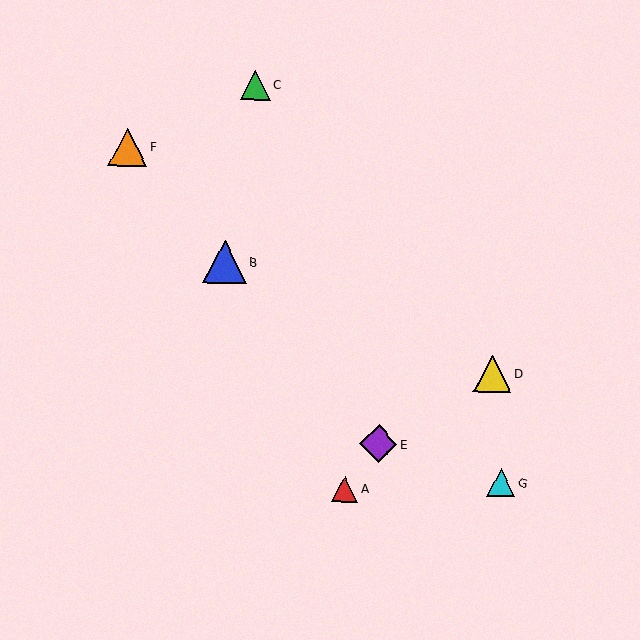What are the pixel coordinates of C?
Object C is at (255, 85).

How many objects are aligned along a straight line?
3 objects (B, E, F) are aligned along a straight line.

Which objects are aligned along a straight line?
Objects B, E, F are aligned along a straight line.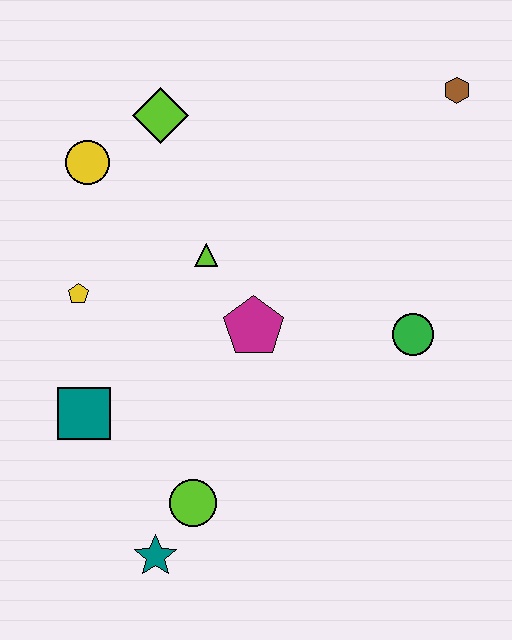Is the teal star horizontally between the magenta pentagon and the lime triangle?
No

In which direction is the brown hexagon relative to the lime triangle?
The brown hexagon is to the right of the lime triangle.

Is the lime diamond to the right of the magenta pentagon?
No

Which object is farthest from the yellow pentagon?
The brown hexagon is farthest from the yellow pentagon.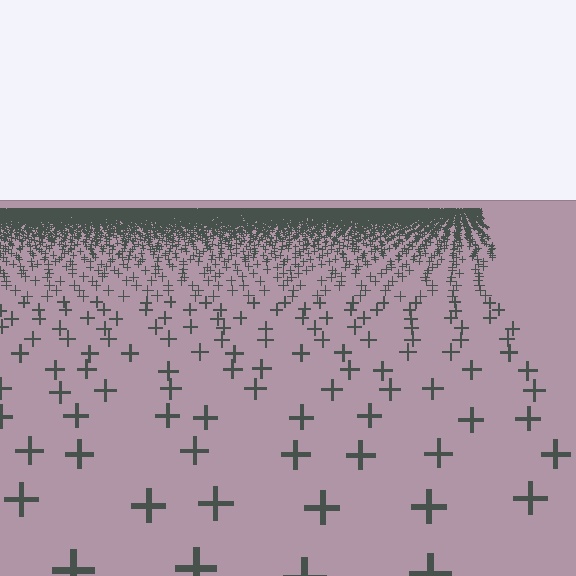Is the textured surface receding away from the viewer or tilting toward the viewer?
The surface is receding away from the viewer. Texture elements get smaller and denser toward the top.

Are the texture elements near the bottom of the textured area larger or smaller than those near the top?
Larger. Near the bottom, elements are closer to the viewer and appear at a bigger on-screen size.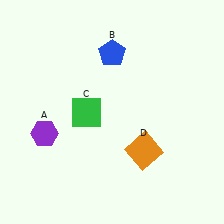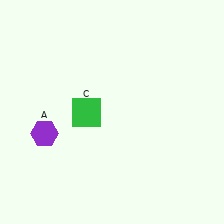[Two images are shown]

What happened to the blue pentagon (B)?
The blue pentagon (B) was removed in Image 2. It was in the top-right area of Image 1.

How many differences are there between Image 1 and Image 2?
There are 2 differences between the two images.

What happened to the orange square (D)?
The orange square (D) was removed in Image 2. It was in the bottom-right area of Image 1.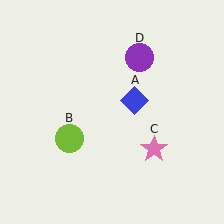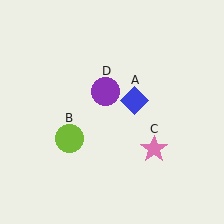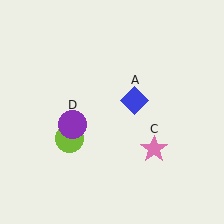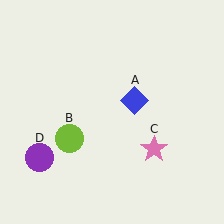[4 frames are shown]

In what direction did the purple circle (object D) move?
The purple circle (object D) moved down and to the left.